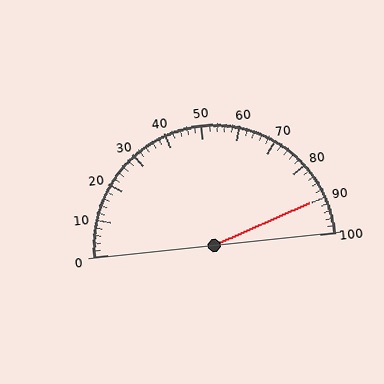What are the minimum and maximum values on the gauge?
The gauge ranges from 0 to 100.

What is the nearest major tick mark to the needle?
The nearest major tick mark is 90.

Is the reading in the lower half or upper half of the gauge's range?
The reading is in the upper half of the range (0 to 100).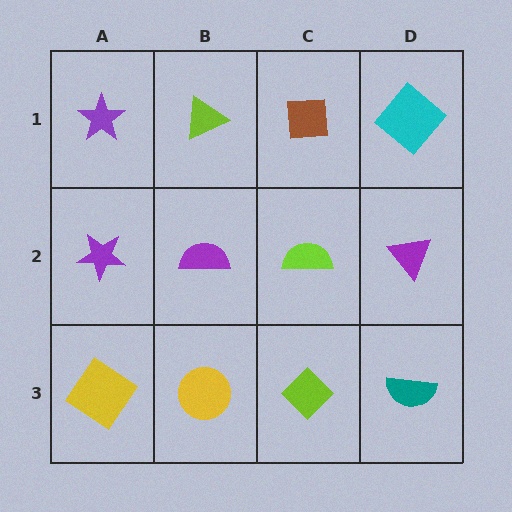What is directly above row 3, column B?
A purple semicircle.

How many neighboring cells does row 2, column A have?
3.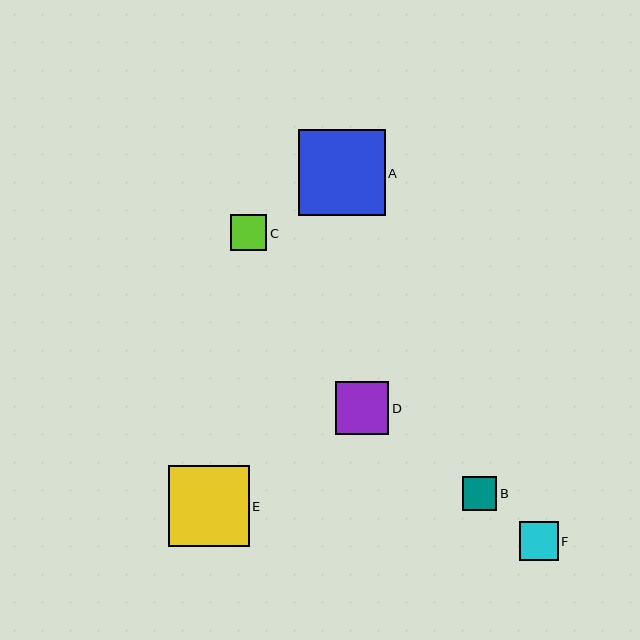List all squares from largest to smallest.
From largest to smallest: A, E, D, F, C, B.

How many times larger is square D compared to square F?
Square D is approximately 1.4 times the size of square F.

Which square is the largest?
Square A is the largest with a size of approximately 86 pixels.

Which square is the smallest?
Square B is the smallest with a size of approximately 34 pixels.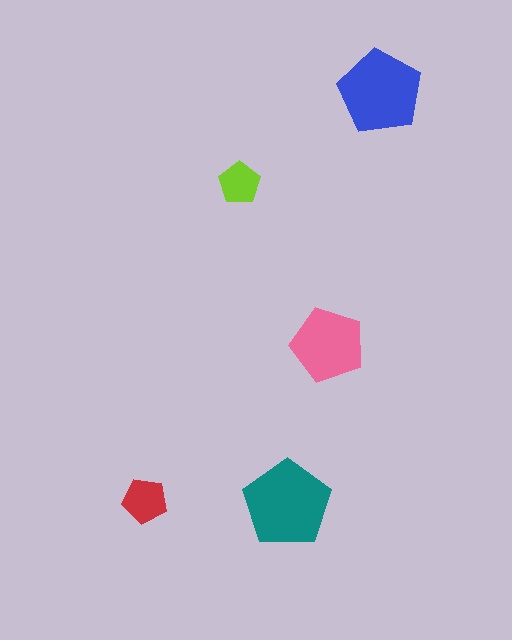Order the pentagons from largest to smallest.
the teal one, the blue one, the pink one, the red one, the lime one.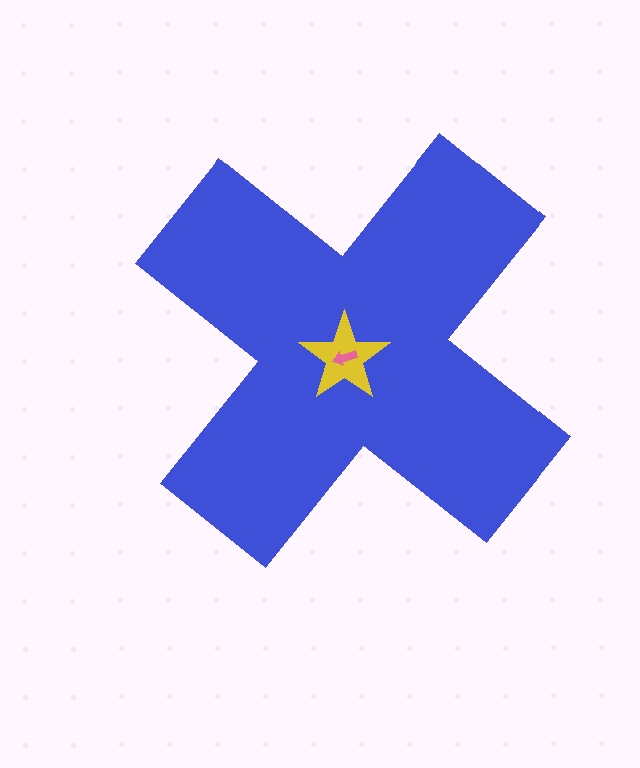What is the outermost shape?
The blue cross.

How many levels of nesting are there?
3.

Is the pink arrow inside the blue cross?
Yes.